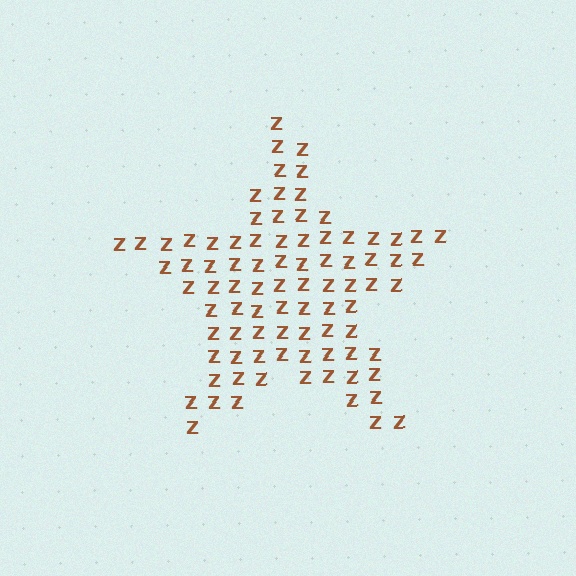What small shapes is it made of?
It is made of small letter Z's.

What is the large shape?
The large shape is a star.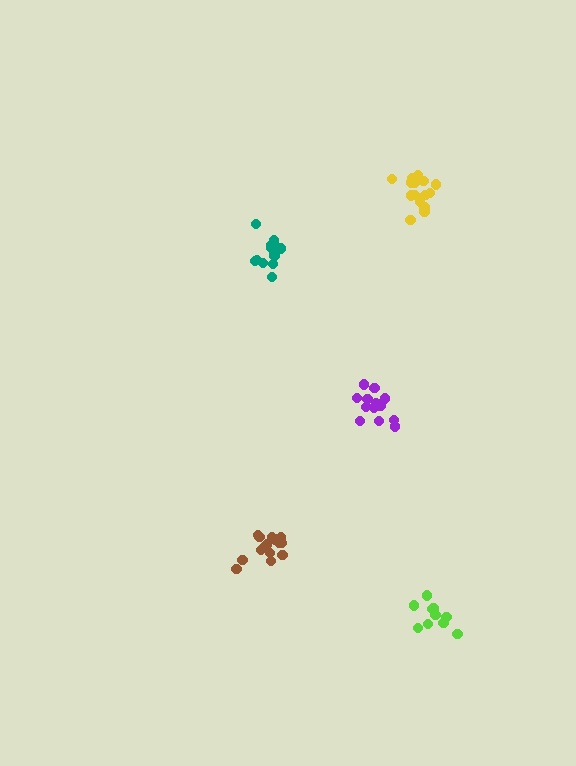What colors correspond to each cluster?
The clusters are colored: lime, brown, purple, yellow, teal.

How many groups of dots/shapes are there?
There are 5 groups.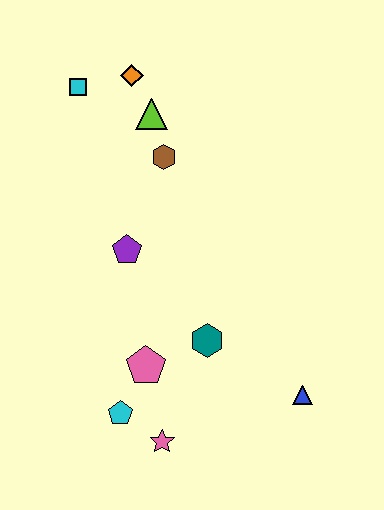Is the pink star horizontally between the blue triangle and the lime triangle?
Yes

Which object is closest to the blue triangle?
The teal hexagon is closest to the blue triangle.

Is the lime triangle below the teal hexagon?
No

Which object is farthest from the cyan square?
The blue triangle is farthest from the cyan square.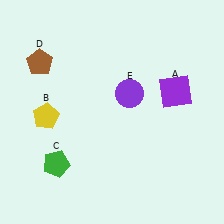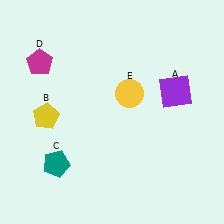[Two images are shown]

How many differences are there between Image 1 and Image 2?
There are 3 differences between the two images.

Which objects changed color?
C changed from green to teal. D changed from brown to magenta. E changed from purple to yellow.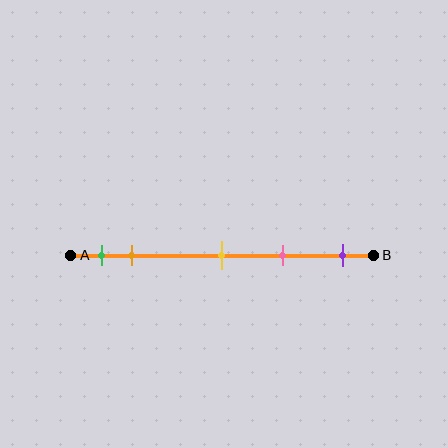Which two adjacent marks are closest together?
The green and orange marks are the closest adjacent pair.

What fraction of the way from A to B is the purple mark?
The purple mark is approximately 90% (0.9) of the way from A to B.